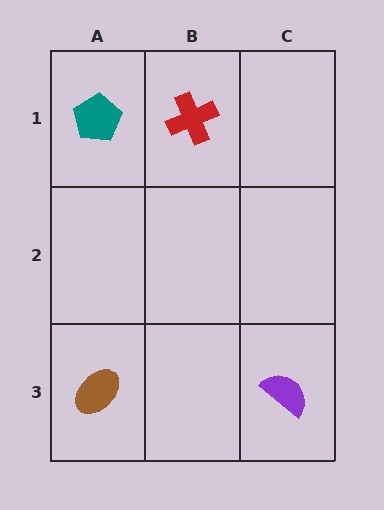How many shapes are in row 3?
2 shapes.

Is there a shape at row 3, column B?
No, that cell is empty.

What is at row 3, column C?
A purple semicircle.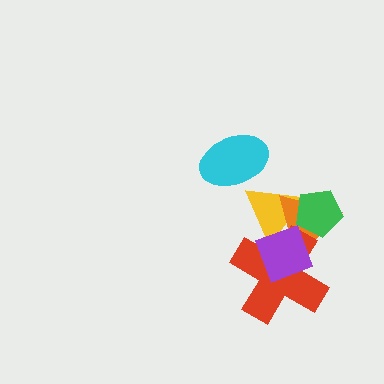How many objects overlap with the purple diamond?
3 objects overlap with the purple diamond.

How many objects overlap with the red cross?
3 objects overlap with the red cross.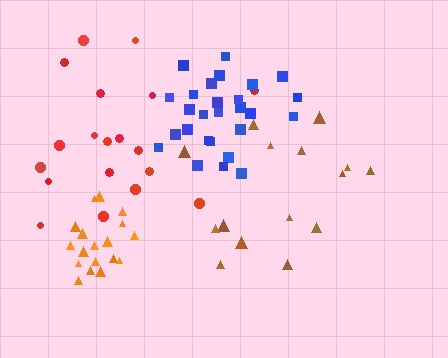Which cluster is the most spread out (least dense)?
Red.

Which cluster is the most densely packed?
Orange.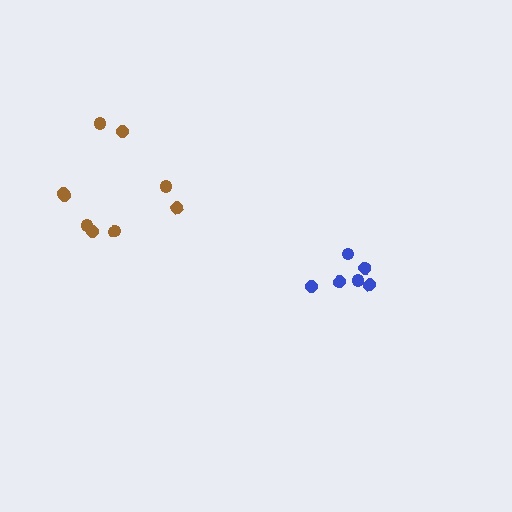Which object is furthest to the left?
The brown cluster is leftmost.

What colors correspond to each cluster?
The clusters are colored: blue, brown.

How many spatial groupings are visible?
There are 2 spatial groupings.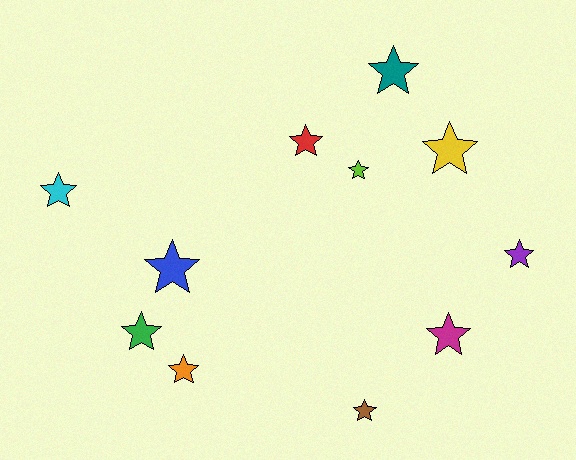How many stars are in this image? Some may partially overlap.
There are 11 stars.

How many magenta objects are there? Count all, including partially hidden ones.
There is 1 magenta object.